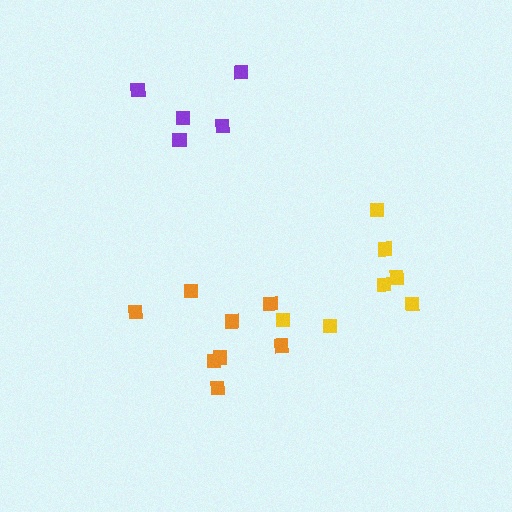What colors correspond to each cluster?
The clusters are colored: orange, purple, yellow.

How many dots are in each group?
Group 1: 8 dots, Group 2: 5 dots, Group 3: 7 dots (20 total).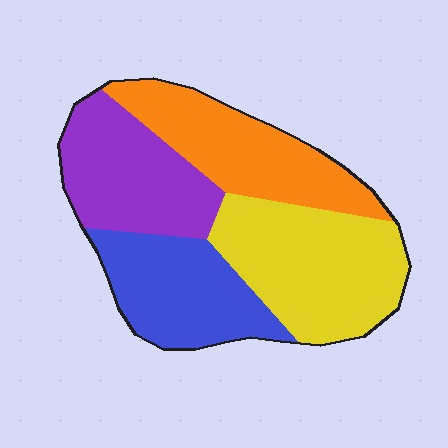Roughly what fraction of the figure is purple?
Purple takes up about one quarter (1/4) of the figure.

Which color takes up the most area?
Yellow, at roughly 30%.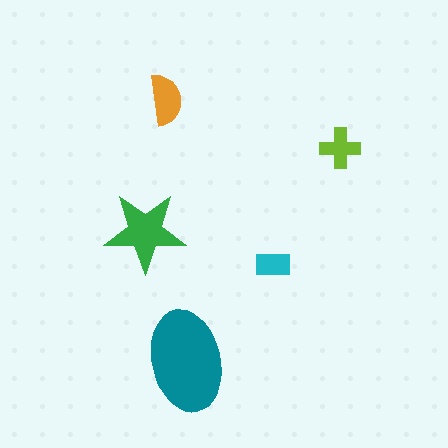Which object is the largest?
The teal ellipse.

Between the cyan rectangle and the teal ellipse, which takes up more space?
The teal ellipse.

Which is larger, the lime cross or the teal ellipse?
The teal ellipse.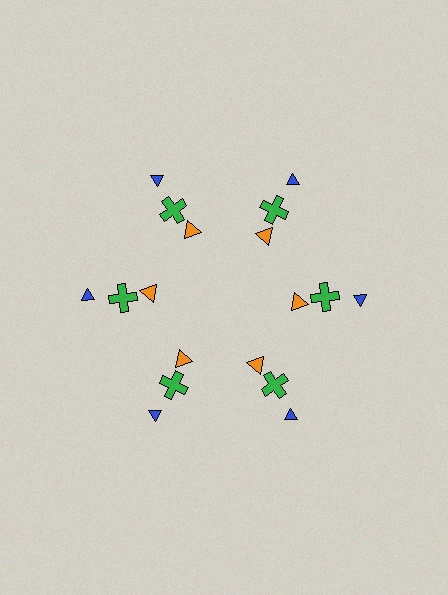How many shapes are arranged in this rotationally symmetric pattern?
There are 18 shapes, arranged in 6 groups of 3.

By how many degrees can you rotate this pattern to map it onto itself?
The pattern maps onto itself every 60 degrees of rotation.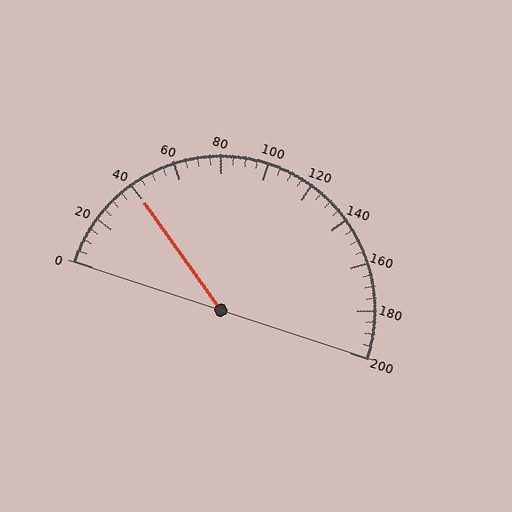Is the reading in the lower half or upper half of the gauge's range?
The reading is in the lower half of the range (0 to 200).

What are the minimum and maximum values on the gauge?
The gauge ranges from 0 to 200.